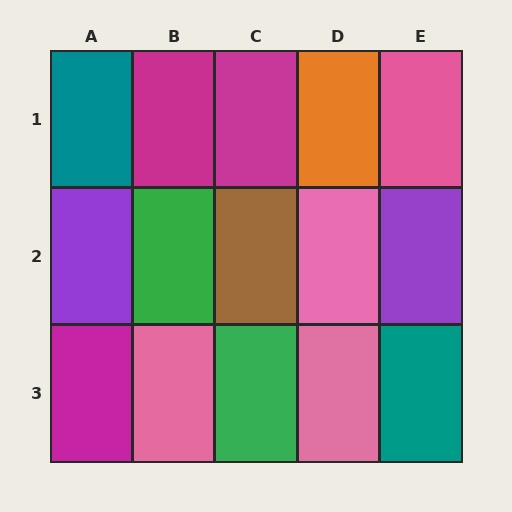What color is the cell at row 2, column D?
Pink.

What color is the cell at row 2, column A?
Purple.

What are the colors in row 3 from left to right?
Magenta, pink, green, pink, teal.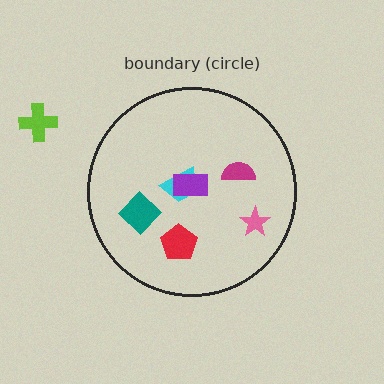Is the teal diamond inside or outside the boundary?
Inside.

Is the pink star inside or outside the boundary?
Inside.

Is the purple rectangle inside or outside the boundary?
Inside.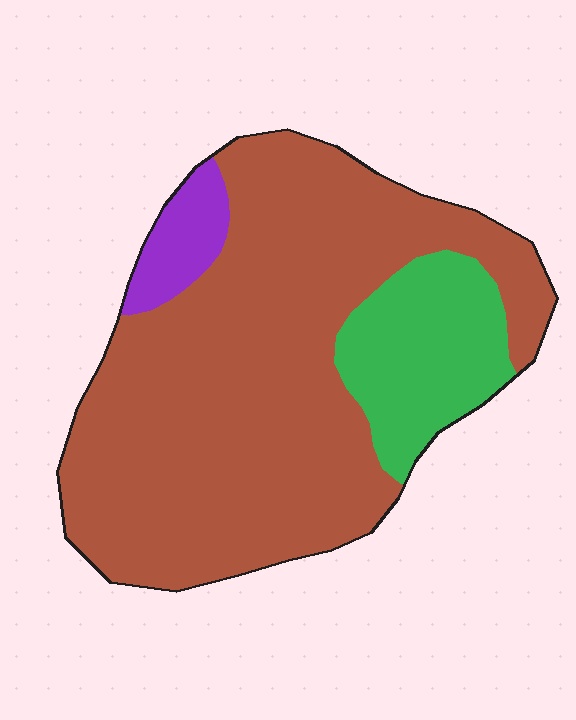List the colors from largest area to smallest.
From largest to smallest: brown, green, purple.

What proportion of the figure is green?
Green covers about 15% of the figure.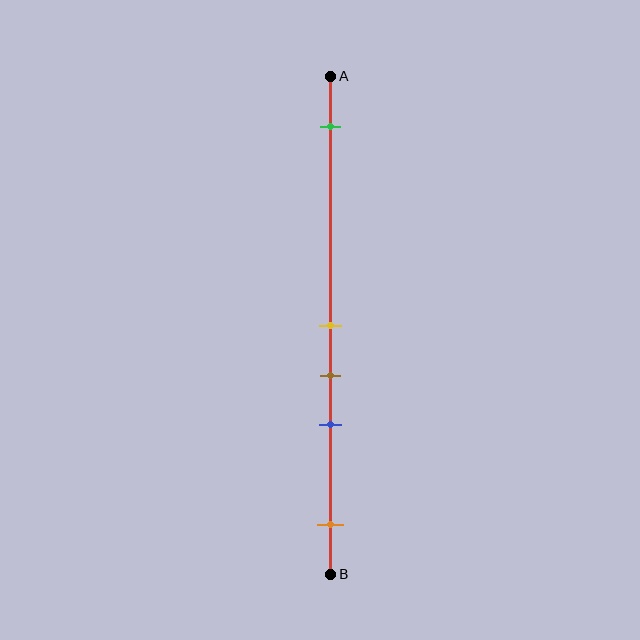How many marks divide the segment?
There are 5 marks dividing the segment.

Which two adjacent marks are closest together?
The yellow and brown marks are the closest adjacent pair.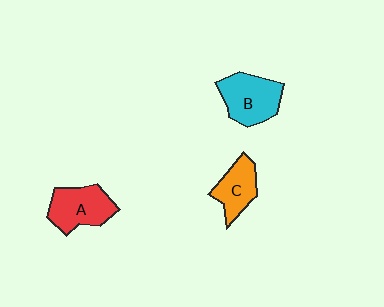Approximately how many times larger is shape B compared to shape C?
Approximately 1.3 times.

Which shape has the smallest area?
Shape C (orange).